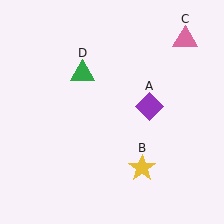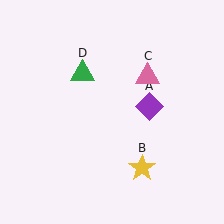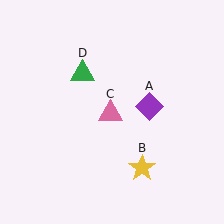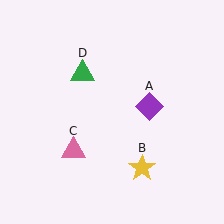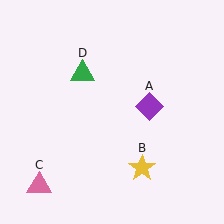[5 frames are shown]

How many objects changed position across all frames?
1 object changed position: pink triangle (object C).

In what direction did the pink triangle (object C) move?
The pink triangle (object C) moved down and to the left.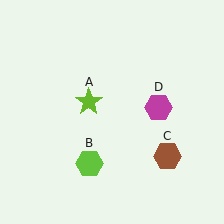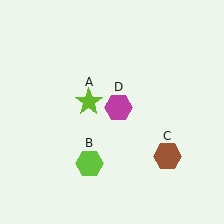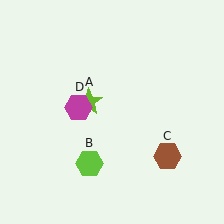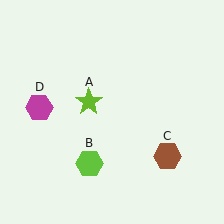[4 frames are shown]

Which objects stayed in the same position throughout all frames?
Lime star (object A) and lime hexagon (object B) and brown hexagon (object C) remained stationary.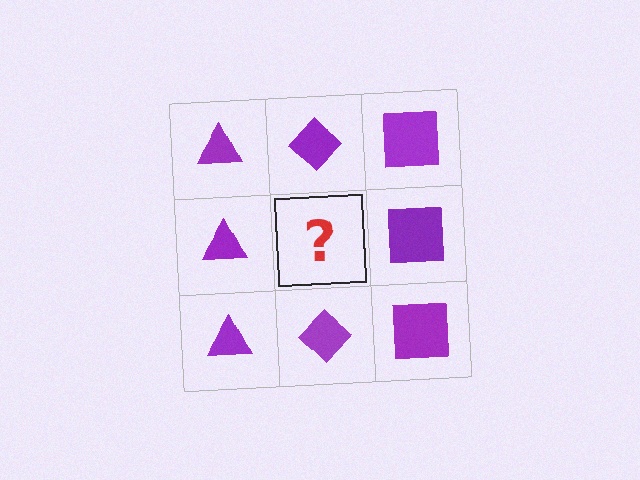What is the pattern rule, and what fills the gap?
The rule is that each column has a consistent shape. The gap should be filled with a purple diamond.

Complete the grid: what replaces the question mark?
The question mark should be replaced with a purple diamond.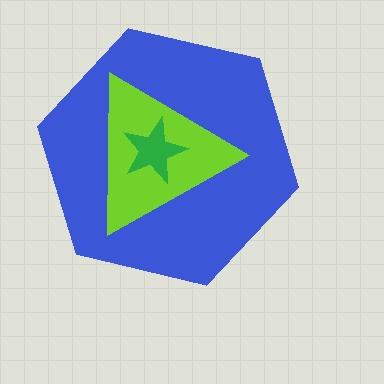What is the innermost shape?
The green star.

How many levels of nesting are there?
3.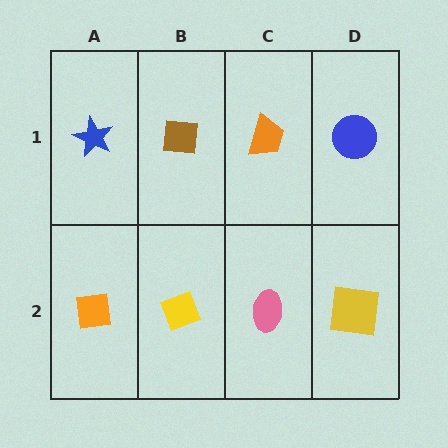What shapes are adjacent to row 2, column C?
An orange trapezoid (row 1, column C), a yellow diamond (row 2, column B), a yellow square (row 2, column D).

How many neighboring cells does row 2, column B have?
3.